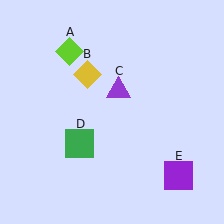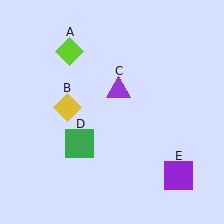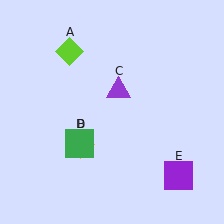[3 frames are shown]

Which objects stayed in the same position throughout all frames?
Lime diamond (object A) and purple triangle (object C) and green square (object D) and purple square (object E) remained stationary.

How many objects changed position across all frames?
1 object changed position: yellow diamond (object B).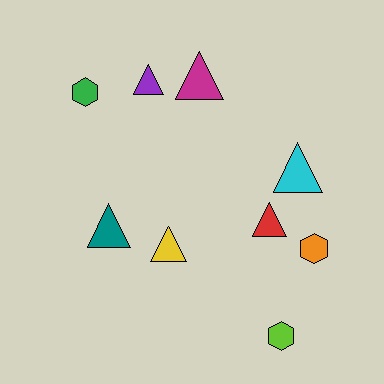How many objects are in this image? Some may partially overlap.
There are 9 objects.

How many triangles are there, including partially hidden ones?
There are 6 triangles.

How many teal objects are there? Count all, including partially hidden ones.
There is 1 teal object.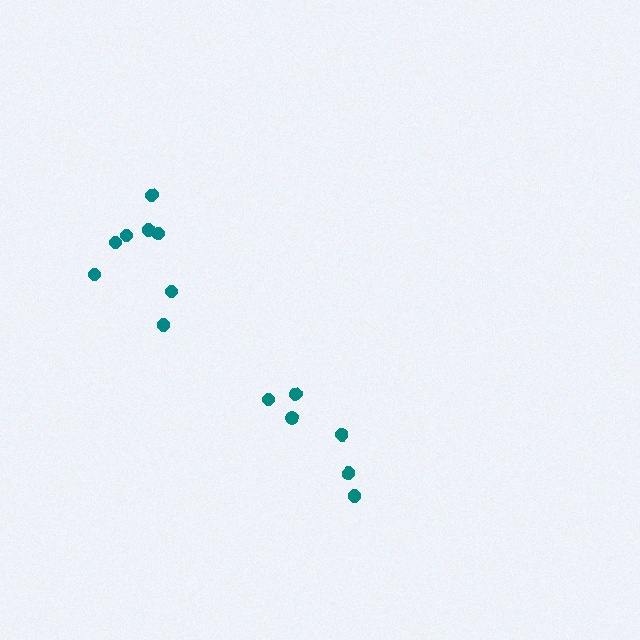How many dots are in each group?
Group 1: 8 dots, Group 2: 6 dots (14 total).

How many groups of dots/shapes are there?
There are 2 groups.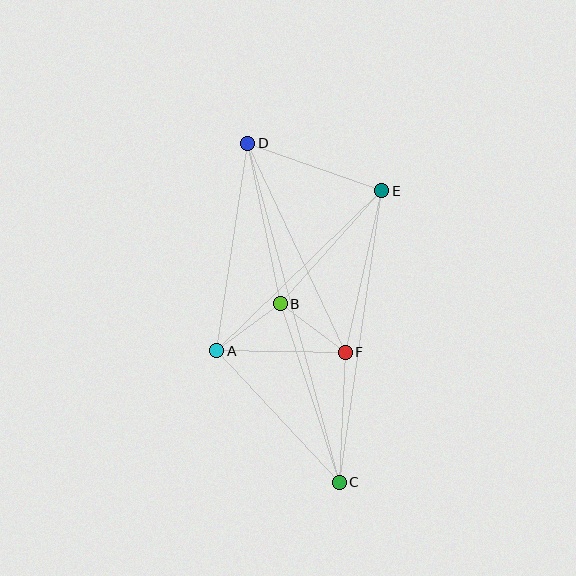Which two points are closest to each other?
Points A and B are closest to each other.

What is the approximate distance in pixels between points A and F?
The distance between A and F is approximately 129 pixels.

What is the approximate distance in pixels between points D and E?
The distance between D and E is approximately 142 pixels.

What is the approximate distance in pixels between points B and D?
The distance between B and D is approximately 163 pixels.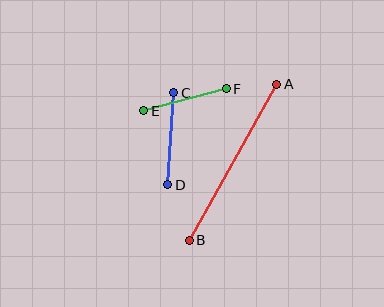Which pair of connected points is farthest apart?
Points A and B are farthest apart.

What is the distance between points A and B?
The distance is approximately 179 pixels.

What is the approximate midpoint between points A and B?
The midpoint is at approximately (233, 162) pixels.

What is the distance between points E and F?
The distance is approximately 85 pixels.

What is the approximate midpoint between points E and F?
The midpoint is at approximately (185, 100) pixels.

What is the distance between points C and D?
The distance is approximately 92 pixels.